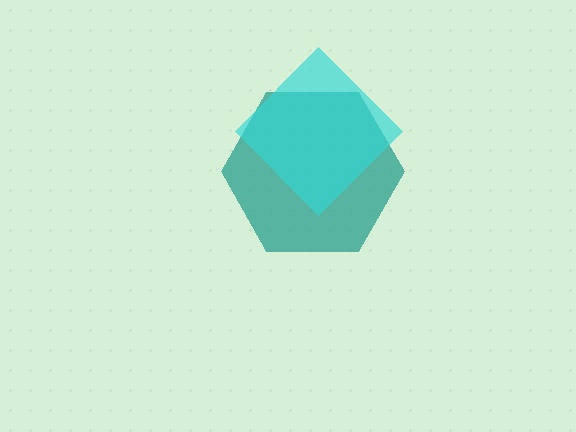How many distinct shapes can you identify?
There are 2 distinct shapes: a teal hexagon, a cyan diamond.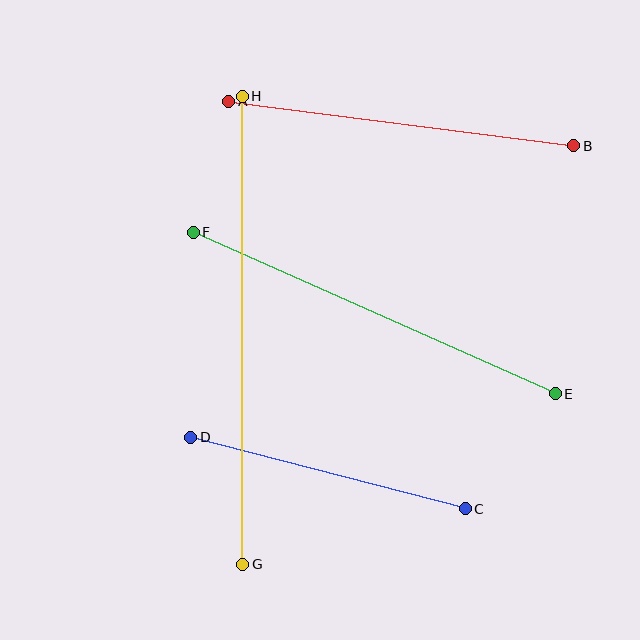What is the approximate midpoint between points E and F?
The midpoint is at approximately (374, 313) pixels.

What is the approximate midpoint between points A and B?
The midpoint is at approximately (401, 124) pixels.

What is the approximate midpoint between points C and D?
The midpoint is at approximately (328, 473) pixels.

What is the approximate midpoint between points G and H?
The midpoint is at approximately (242, 330) pixels.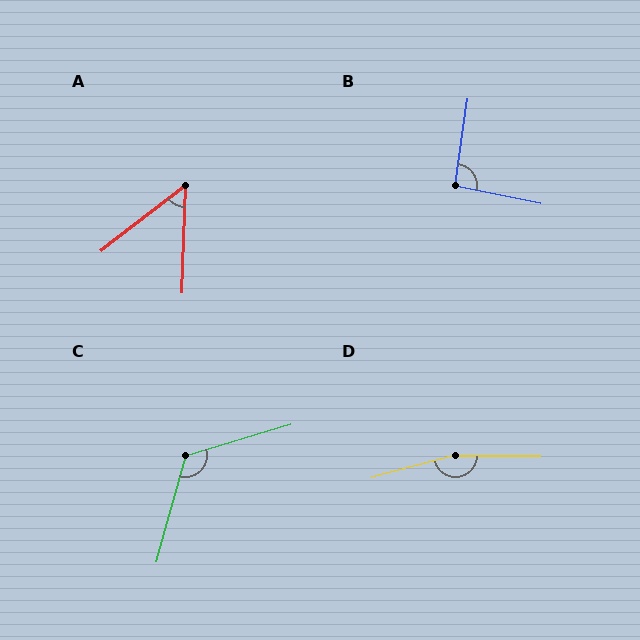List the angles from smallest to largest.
A (50°), B (93°), C (123°), D (164°).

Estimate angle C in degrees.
Approximately 123 degrees.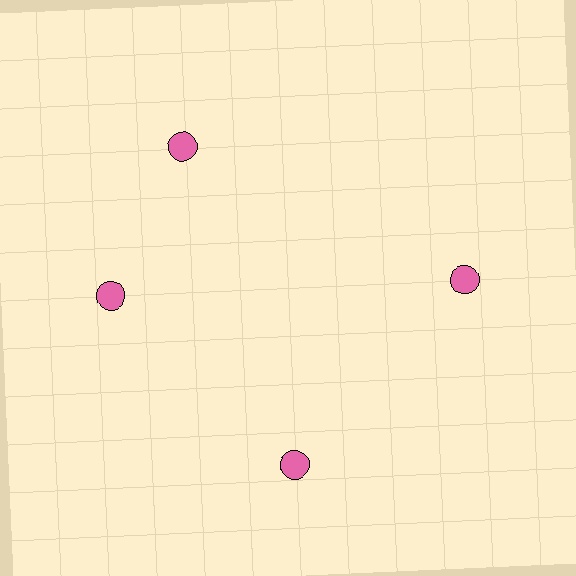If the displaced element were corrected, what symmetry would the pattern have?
It would have 4-fold rotational symmetry — the pattern would map onto itself every 90 degrees.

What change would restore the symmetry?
The symmetry would be restored by rotating it back into even spacing with its neighbors so that all 4 circles sit at equal angles and equal distance from the center.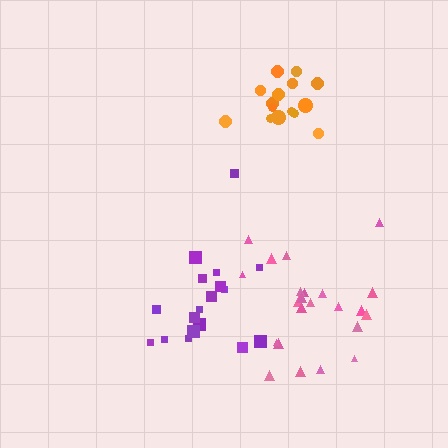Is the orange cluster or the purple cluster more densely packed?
Orange.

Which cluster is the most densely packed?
Orange.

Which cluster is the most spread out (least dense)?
Pink.